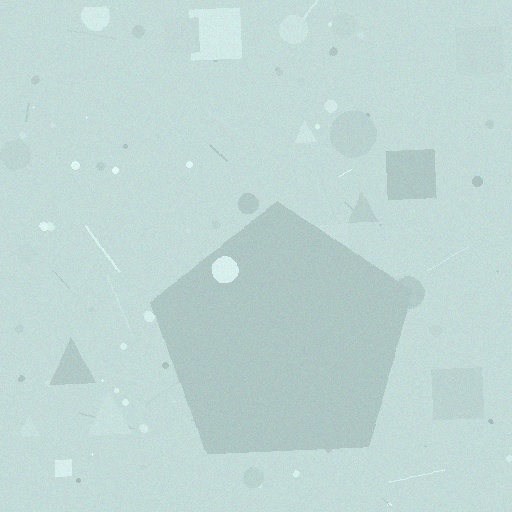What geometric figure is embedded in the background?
A pentagon is embedded in the background.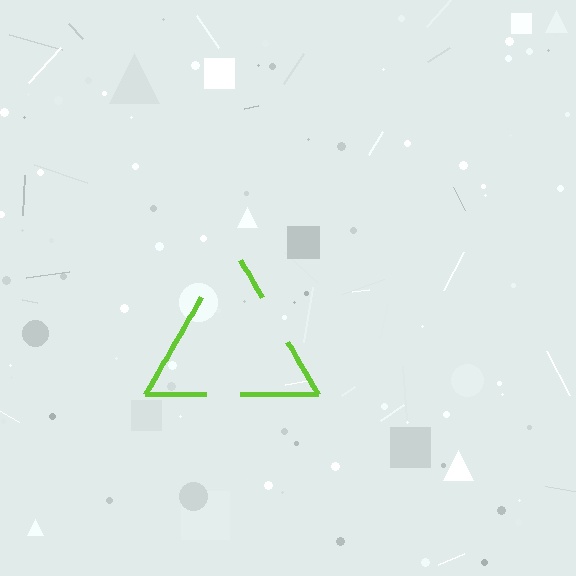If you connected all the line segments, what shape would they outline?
They would outline a triangle.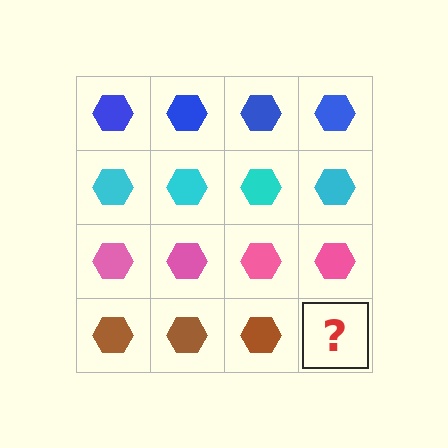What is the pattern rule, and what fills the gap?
The rule is that each row has a consistent color. The gap should be filled with a brown hexagon.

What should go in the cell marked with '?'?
The missing cell should contain a brown hexagon.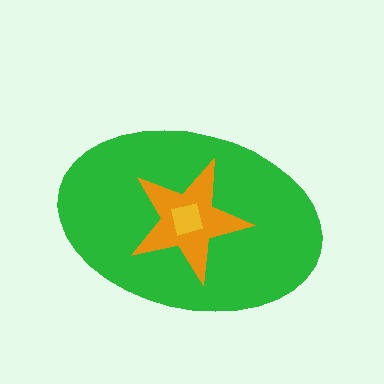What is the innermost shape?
The yellow square.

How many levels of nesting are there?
3.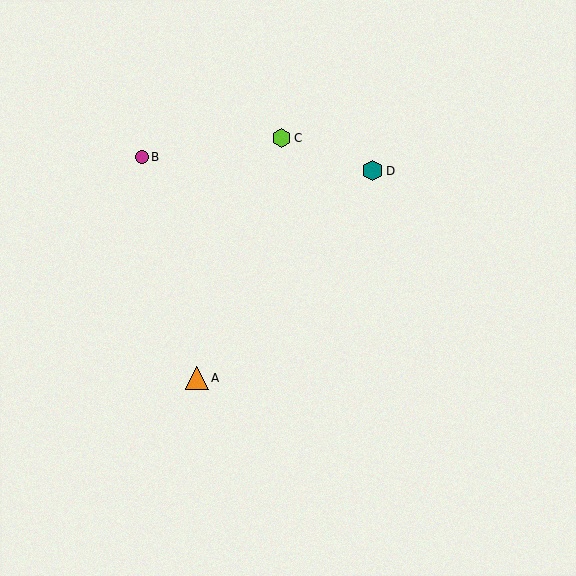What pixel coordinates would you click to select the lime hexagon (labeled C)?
Click at (282, 138) to select the lime hexagon C.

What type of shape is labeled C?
Shape C is a lime hexagon.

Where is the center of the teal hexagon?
The center of the teal hexagon is at (373, 171).